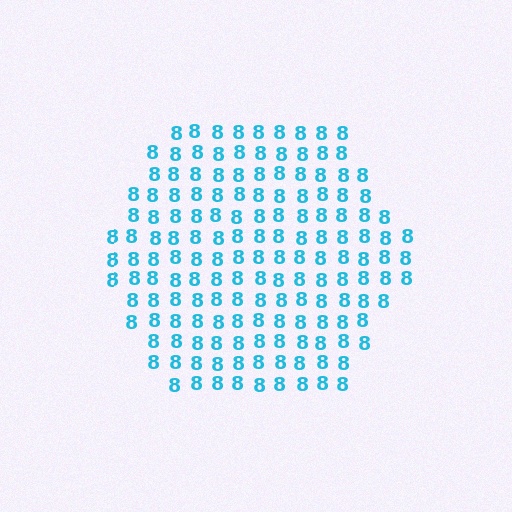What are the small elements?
The small elements are digit 8's.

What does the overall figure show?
The overall figure shows a hexagon.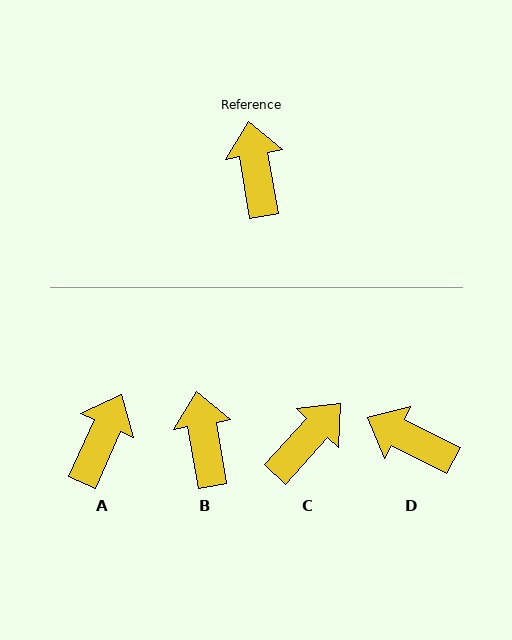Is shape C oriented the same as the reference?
No, it is off by about 52 degrees.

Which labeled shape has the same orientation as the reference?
B.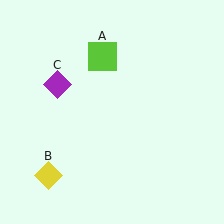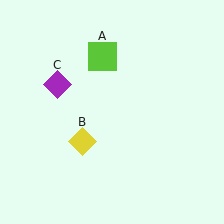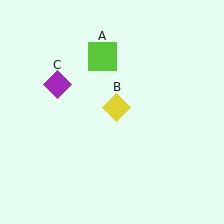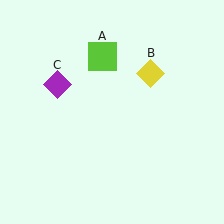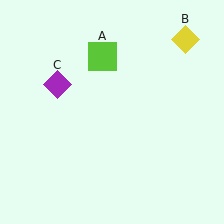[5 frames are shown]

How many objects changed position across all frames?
1 object changed position: yellow diamond (object B).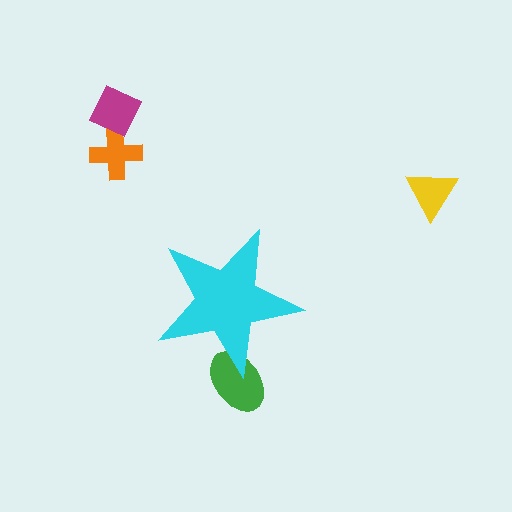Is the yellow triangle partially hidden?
No, the yellow triangle is fully visible.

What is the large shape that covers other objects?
A cyan star.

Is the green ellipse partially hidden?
Yes, the green ellipse is partially hidden behind the cyan star.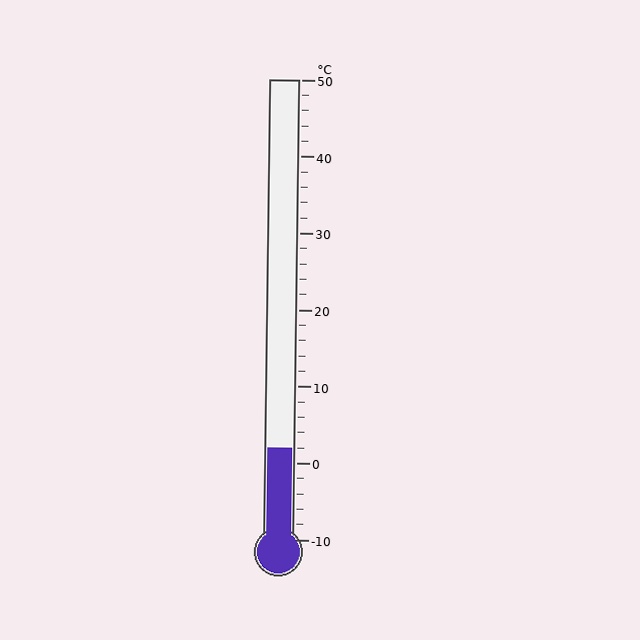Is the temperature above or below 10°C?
The temperature is below 10°C.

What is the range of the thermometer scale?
The thermometer scale ranges from -10°C to 50°C.